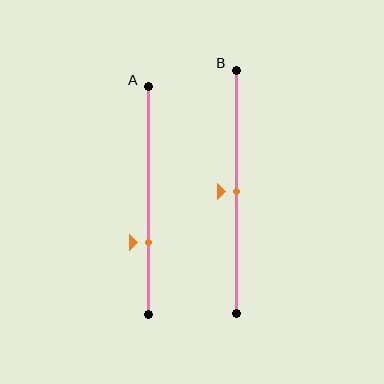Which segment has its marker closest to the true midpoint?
Segment B has its marker closest to the true midpoint.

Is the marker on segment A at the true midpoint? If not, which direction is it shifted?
No, the marker on segment A is shifted downward by about 18% of the segment length.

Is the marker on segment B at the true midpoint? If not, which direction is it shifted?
Yes, the marker on segment B is at the true midpoint.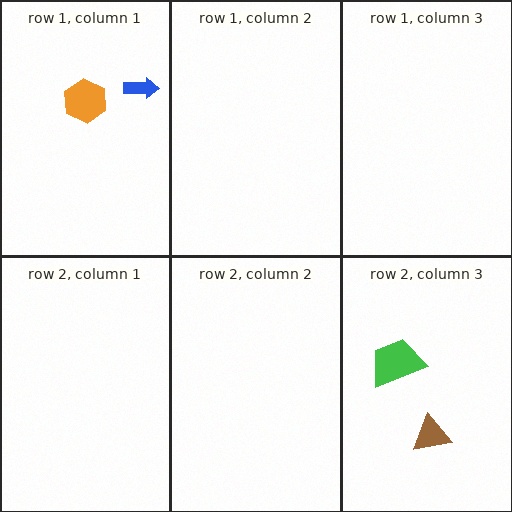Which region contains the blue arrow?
The row 1, column 1 region.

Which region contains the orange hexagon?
The row 1, column 1 region.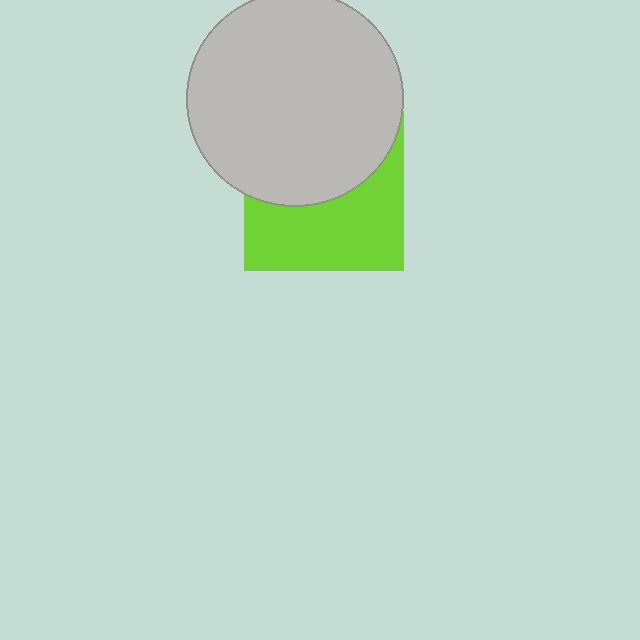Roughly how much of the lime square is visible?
About half of it is visible (roughly 51%).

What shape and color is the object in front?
The object in front is a light gray circle.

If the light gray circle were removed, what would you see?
You would see the complete lime square.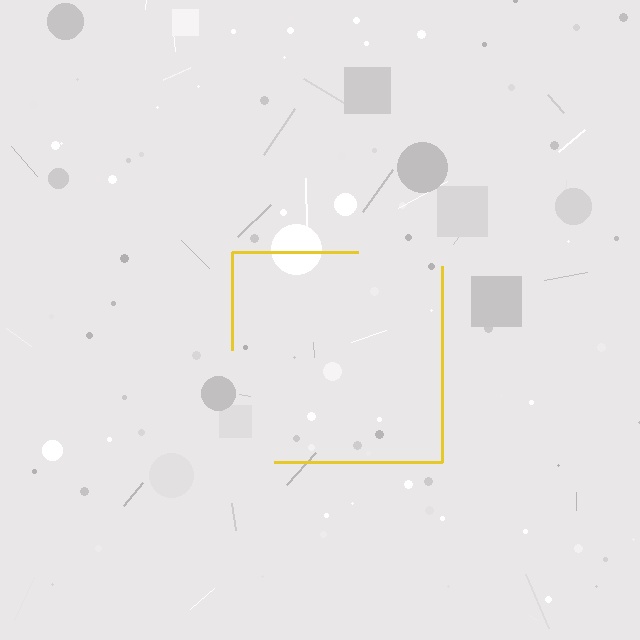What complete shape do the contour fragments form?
The contour fragments form a square.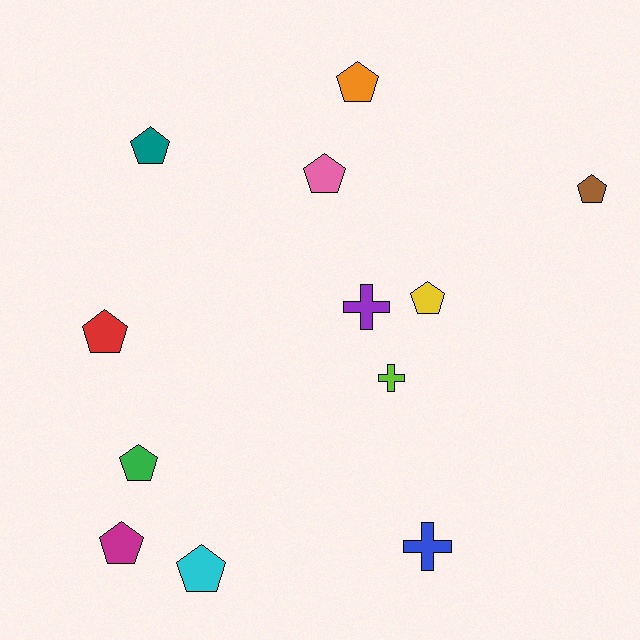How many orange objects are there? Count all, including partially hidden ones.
There is 1 orange object.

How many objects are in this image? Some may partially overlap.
There are 12 objects.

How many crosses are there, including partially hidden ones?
There are 3 crosses.